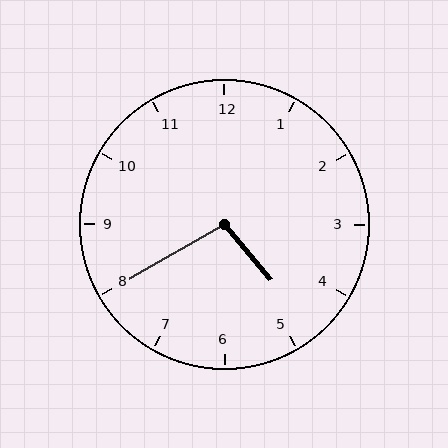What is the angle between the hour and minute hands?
Approximately 100 degrees.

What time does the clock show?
4:40.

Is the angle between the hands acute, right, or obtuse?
It is obtuse.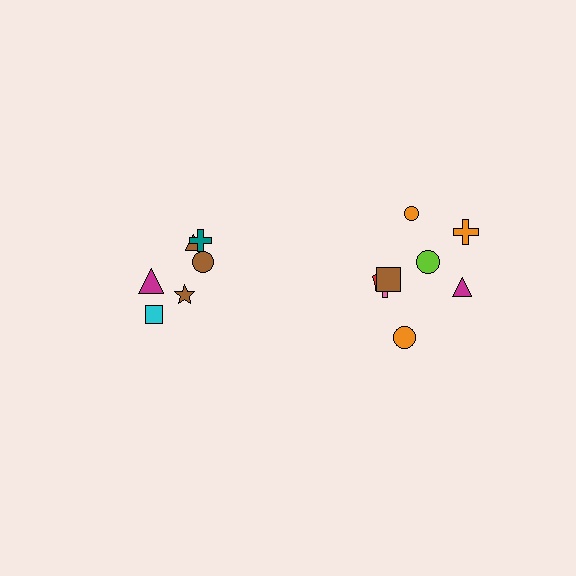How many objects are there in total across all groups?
There are 14 objects.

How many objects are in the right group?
There are 8 objects.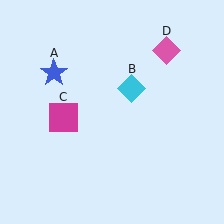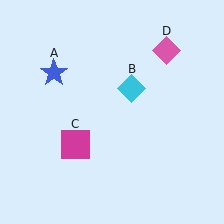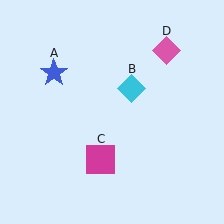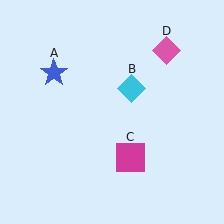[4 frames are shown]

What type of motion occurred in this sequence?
The magenta square (object C) rotated counterclockwise around the center of the scene.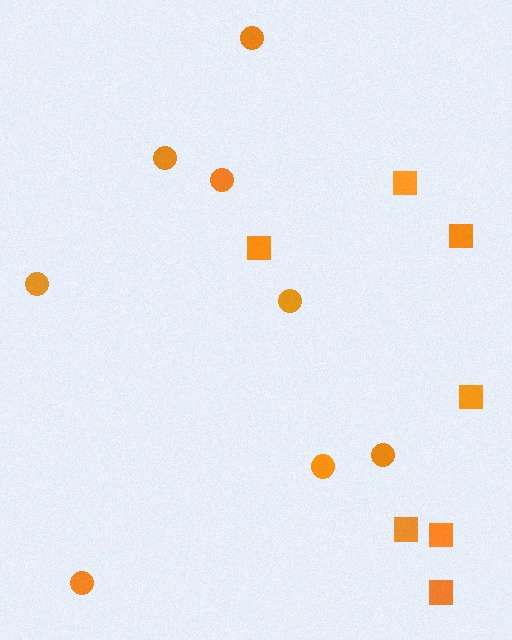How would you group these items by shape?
There are 2 groups: one group of circles (8) and one group of squares (7).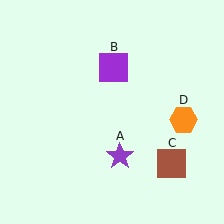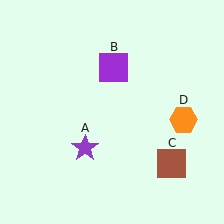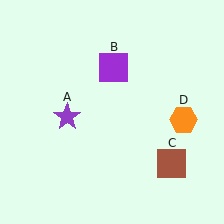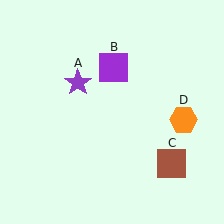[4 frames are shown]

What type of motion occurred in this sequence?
The purple star (object A) rotated clockwise around the center of the scene.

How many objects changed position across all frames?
1 object changed position: purple star (object A).